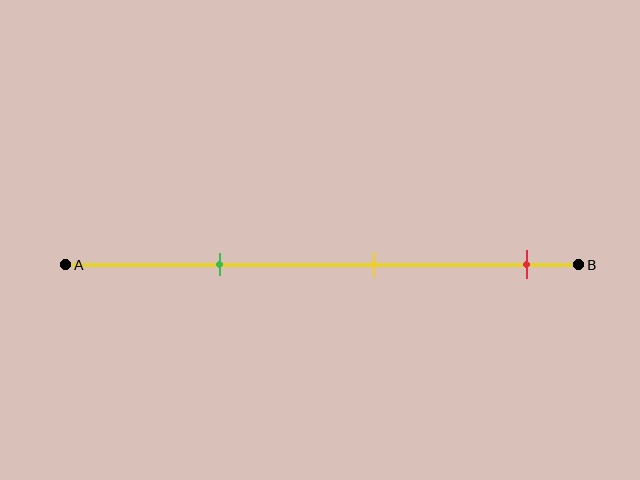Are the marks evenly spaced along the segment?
Yes, the marks are approximately evenly spaced.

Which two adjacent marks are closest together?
The green and yellow marks are the closest adjacent pair.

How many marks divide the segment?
There are 3 marks dividing the segment.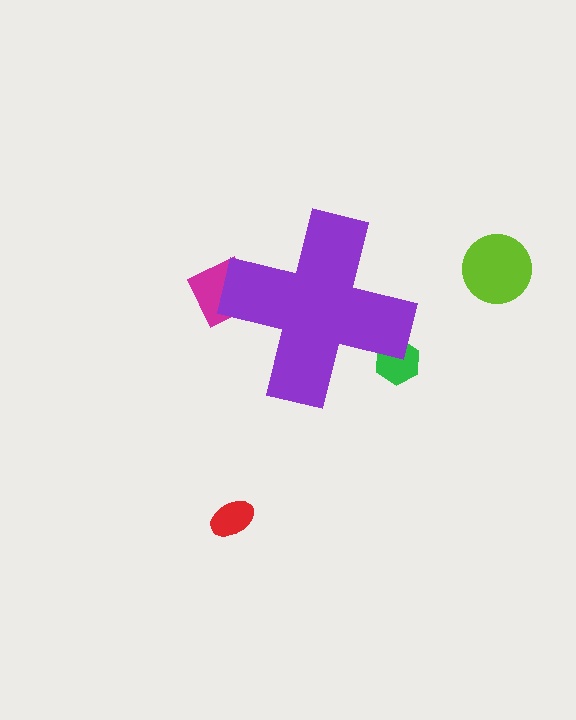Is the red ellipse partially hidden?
No, the red ellipse is fully visible.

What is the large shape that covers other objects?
A purple cross.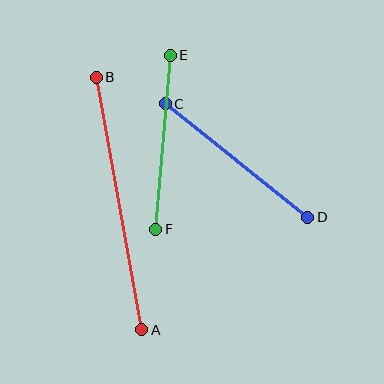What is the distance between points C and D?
The distance is approximately 182 pixels.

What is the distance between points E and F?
The distance is approximately 174 pixels.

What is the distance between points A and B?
The distance is approximately 256 pixels.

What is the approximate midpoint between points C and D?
The midpoint is at approximately (237, 160) pixels.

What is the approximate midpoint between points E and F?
The midpoint is at approximately (163, 142) pixels.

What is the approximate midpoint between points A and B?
The midpoint is at approximately (119, 204) pixels.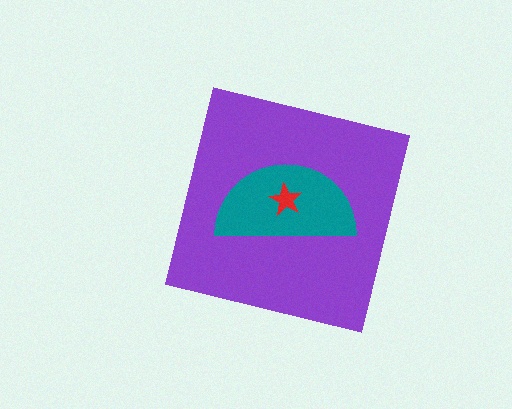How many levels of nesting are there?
3.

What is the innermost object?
The red star.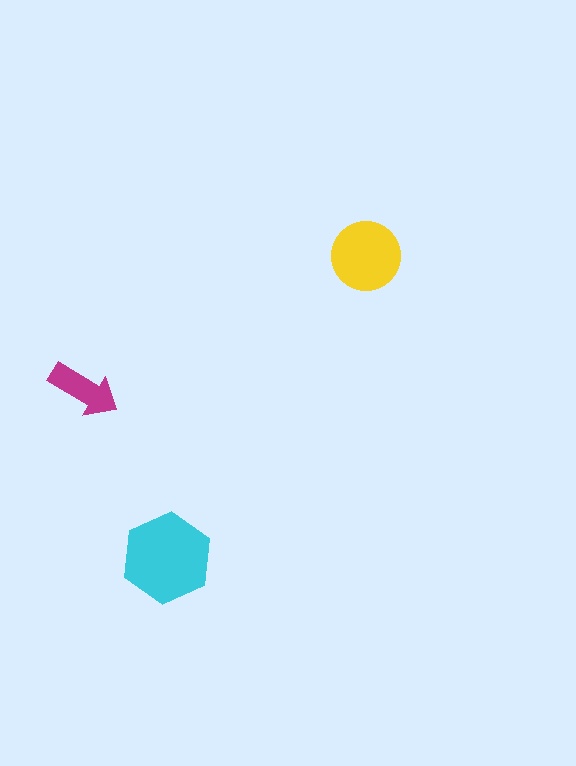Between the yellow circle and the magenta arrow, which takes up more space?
The yellow circle.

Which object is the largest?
The cyan hexagon.